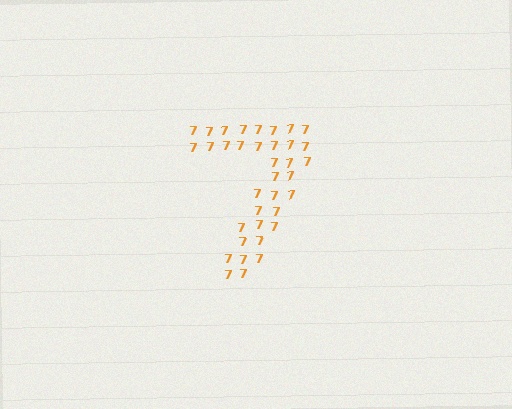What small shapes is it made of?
It is made of small digit 7's.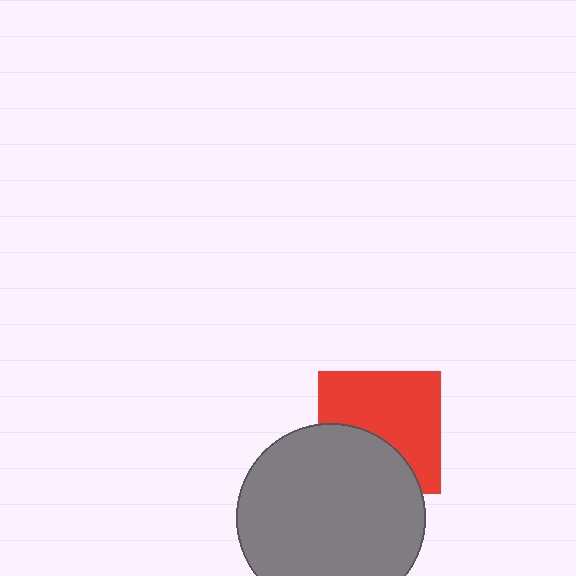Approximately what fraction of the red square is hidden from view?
Roughly 38% of the red square is hidden behind the gray circle.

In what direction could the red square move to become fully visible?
The red square could move up. That would shift it out from behind the gray circle entirely.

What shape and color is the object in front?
The object in front is a gray circle.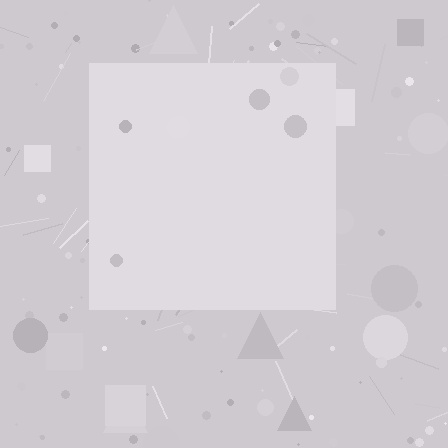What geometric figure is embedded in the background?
A square is embedded in the background.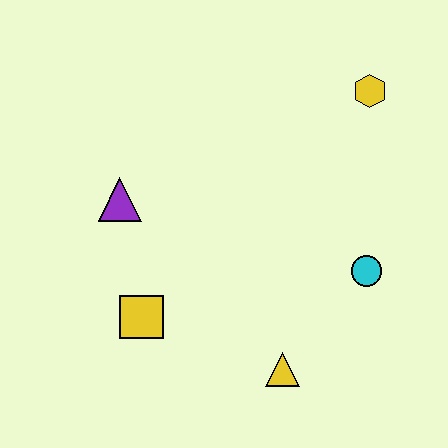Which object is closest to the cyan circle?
The yellow triangle is closest to the cyan circle.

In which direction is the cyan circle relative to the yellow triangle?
The cyan circle is above the yellow triangle.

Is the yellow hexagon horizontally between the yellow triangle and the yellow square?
No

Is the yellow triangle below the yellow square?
Yes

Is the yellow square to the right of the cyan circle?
No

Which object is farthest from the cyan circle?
The purple triangle is farthest from the cyan circle.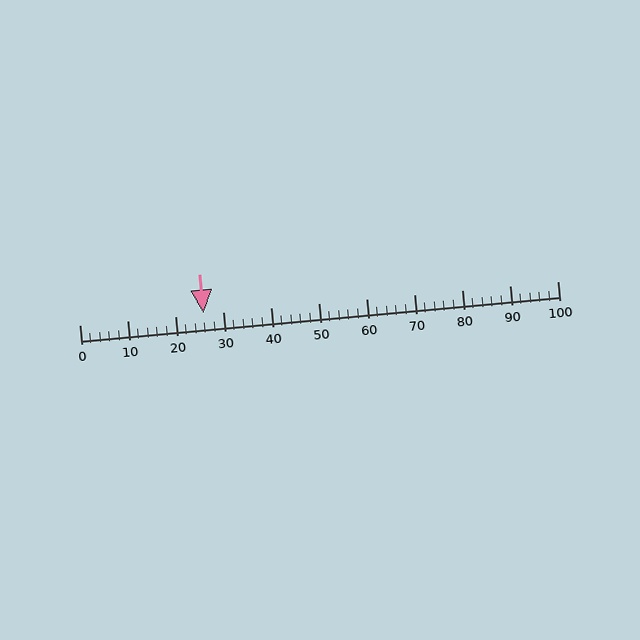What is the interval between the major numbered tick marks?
The major tick marks are spaced 10 units apart.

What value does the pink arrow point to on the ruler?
The pink arrow points to approximately 26.